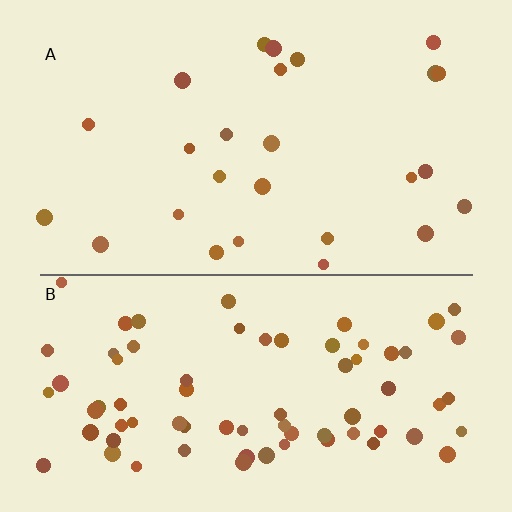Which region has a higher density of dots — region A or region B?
B (the bottom).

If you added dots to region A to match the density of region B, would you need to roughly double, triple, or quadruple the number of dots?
Approximately triple.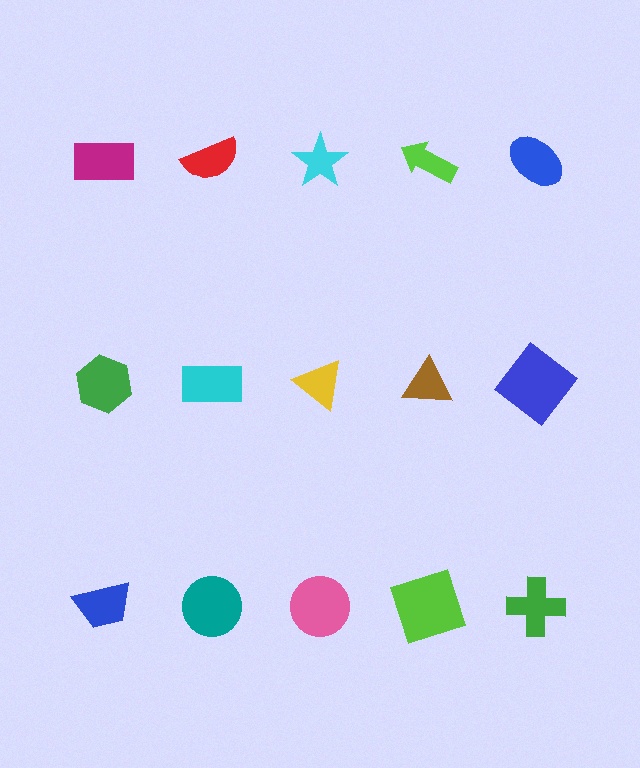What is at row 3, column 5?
A green cross.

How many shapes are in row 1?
5 shapes.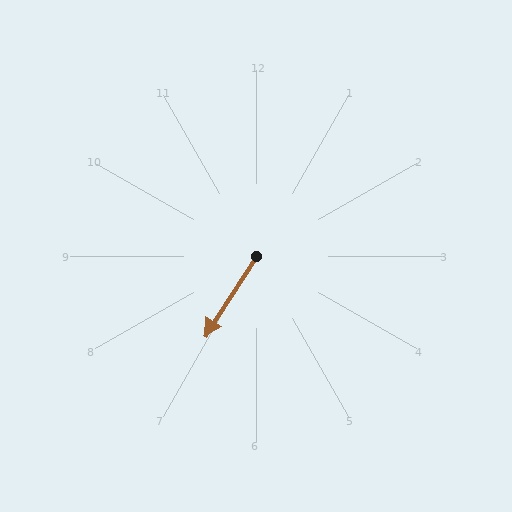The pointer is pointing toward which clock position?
Roughly 7 o'clock.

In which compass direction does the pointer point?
Southwest.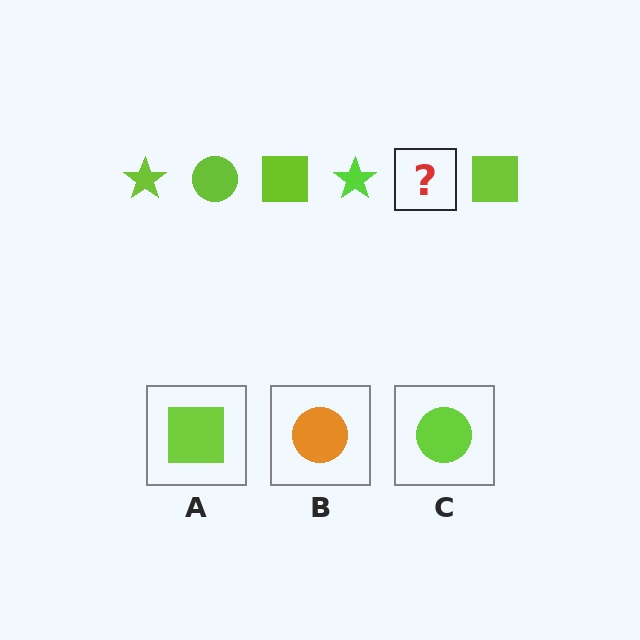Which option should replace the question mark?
Option C.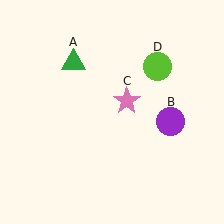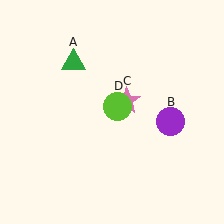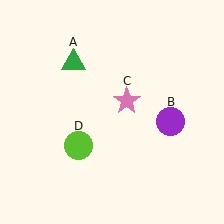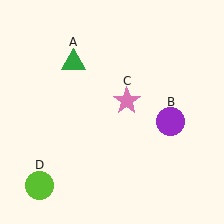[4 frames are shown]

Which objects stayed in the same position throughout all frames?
Green triangle (object A) and purple circle (object B) and pink star (object C) remained stationary.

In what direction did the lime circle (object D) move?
The lime circle (object D) moved down and to the left.